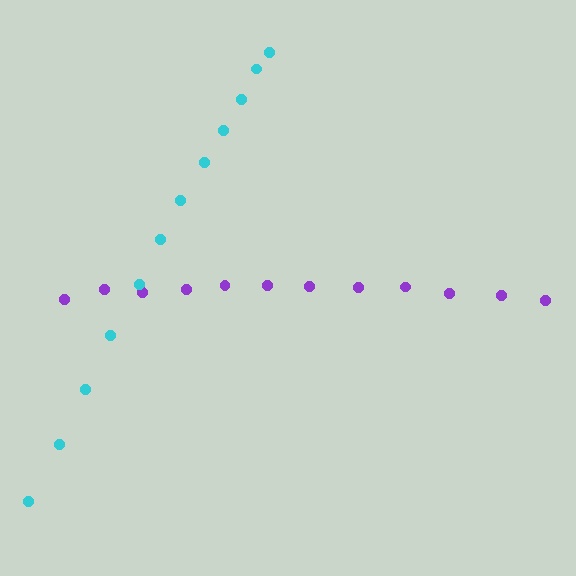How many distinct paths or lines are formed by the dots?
There are 2 distinct paths.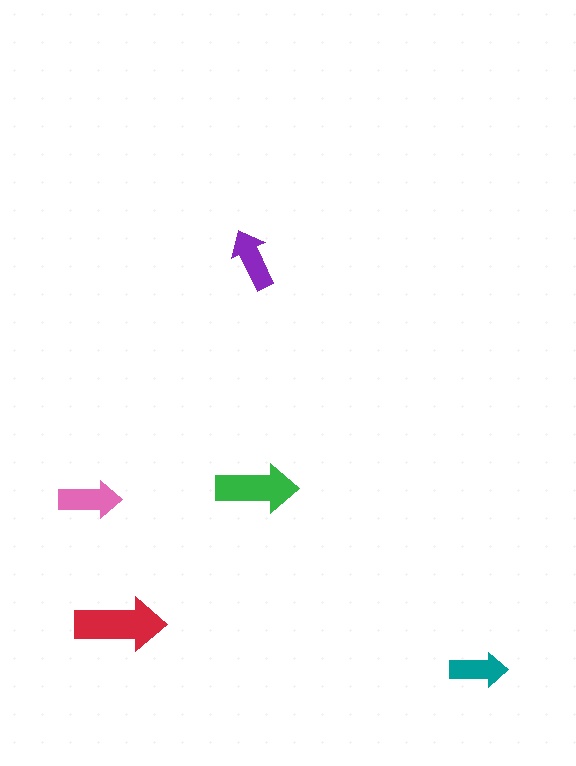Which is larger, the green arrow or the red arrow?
The red one.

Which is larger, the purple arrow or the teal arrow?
The purple one.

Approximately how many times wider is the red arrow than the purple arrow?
About 1.5 times wider.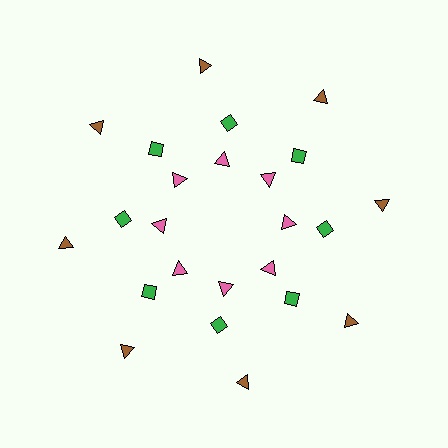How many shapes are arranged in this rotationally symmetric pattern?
There are 24 shapes, arranged in 8 groups of 3.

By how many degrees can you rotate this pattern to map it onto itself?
The pattern maps onto itself every 45 degrees of rotation.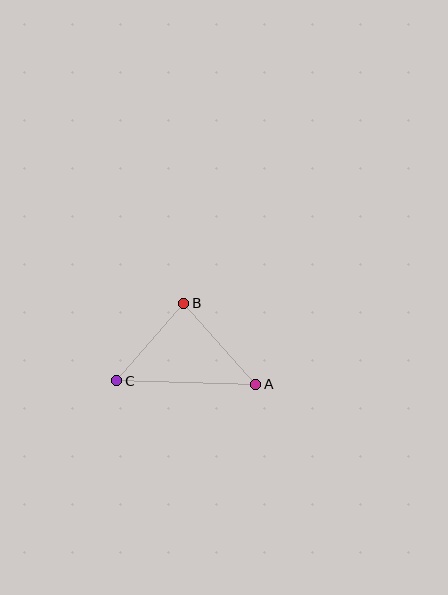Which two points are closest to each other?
Points B and C are closest to each other.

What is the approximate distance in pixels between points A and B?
The distance between A and B is approximately 108 pixels.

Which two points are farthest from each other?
Points A and C are farthest from each other.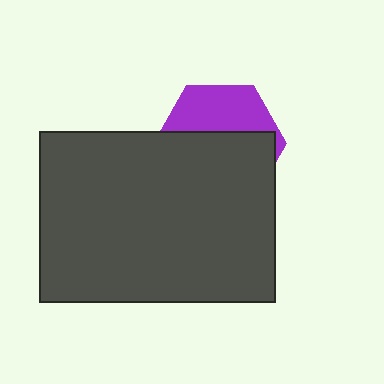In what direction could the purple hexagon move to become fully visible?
The purple hexagon could move up. That would shift it out from behind the dark gray rectangle entirely.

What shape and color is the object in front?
The object in front is a dark gray rectangle.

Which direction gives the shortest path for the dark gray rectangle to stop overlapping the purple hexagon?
Moving down gives the shortest separation.